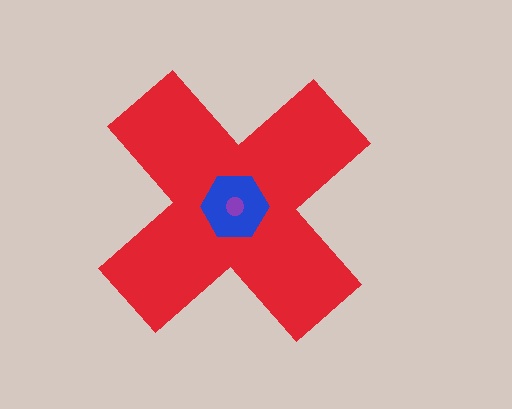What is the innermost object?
The purple circle.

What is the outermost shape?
The red cross.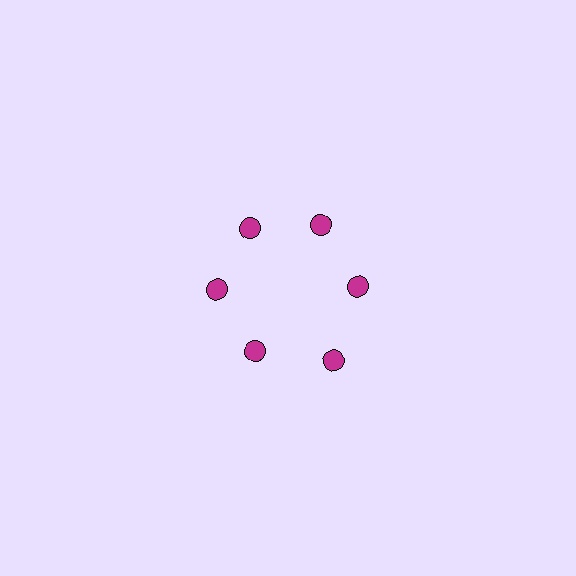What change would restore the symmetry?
The symmetry would be restored by moving it inward, back onto the ring so that all 6 circles sit at equal angles and equal distance from the center.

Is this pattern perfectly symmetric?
No. The 6 magenta circles are arranged in a ring, but one element near the 5 o'clock position is pushed outward from the center, breaking the 6-fold rotational symmetry.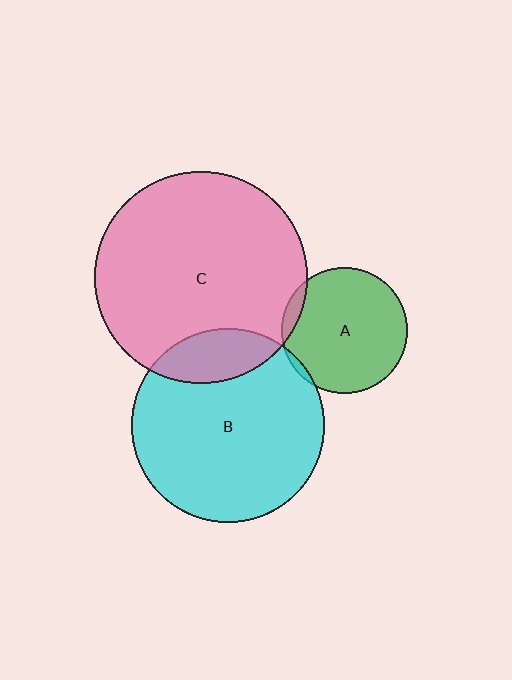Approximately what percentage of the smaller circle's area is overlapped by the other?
Approximately 5%.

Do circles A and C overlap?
Yes.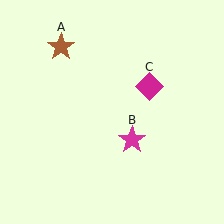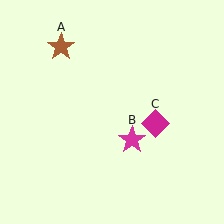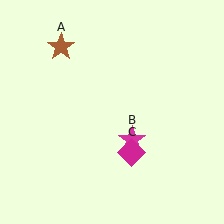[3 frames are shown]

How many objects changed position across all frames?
1 object changed position: magenta diamond (object C).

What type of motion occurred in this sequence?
The magenta diamond (object C) rotated clockwise around the center of the scene.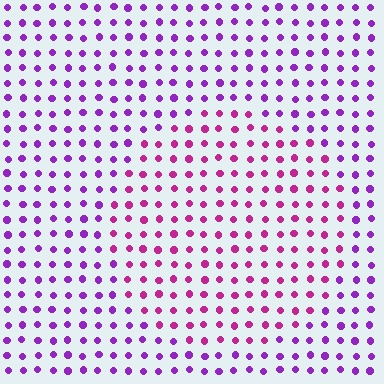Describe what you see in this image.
The image is filled with small purple elements in a uniform arrangement. A circle-shaped region is visible where the elements are tinted to a slightly different hue, forming a subtle color boundary.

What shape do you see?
I see a circle.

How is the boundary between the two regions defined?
The boundary is defined purely by a slight shift in hue (about 36 degrees). Spacing, size, and orientation are identical on both sides.